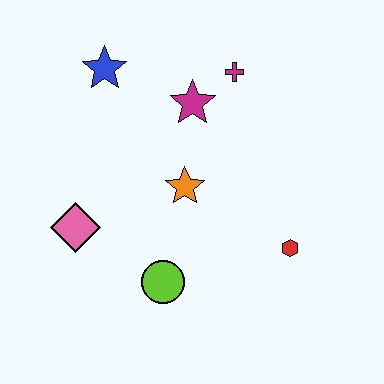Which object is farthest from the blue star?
The red hexagon is farthest from the blue star.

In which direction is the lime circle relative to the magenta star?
The lime circle is below the magenta star.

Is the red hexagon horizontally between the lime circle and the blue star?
No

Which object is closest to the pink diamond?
The lime circle is closest to the pink diamond.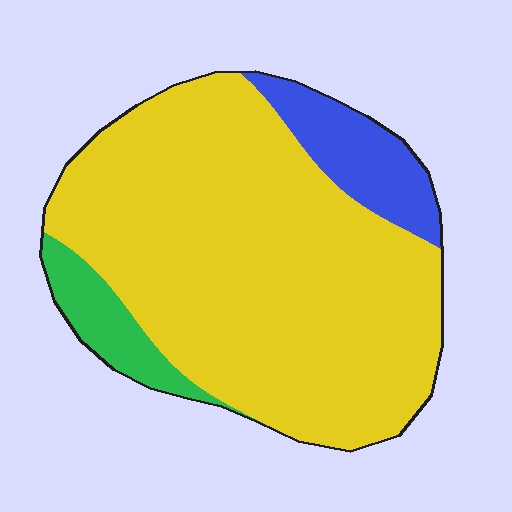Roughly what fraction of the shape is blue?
Blue takes up about one eighth (1/8) of the shape.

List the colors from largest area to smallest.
From largest to smallest: yellow, blue, green.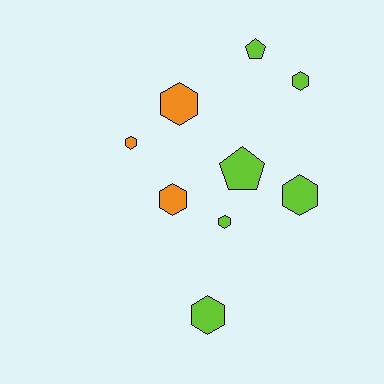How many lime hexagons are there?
There are 4 lime hexagons.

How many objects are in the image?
There are 9 objects.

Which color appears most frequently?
Lime, with 6 objects.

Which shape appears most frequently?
Hexagon, with 7 objects.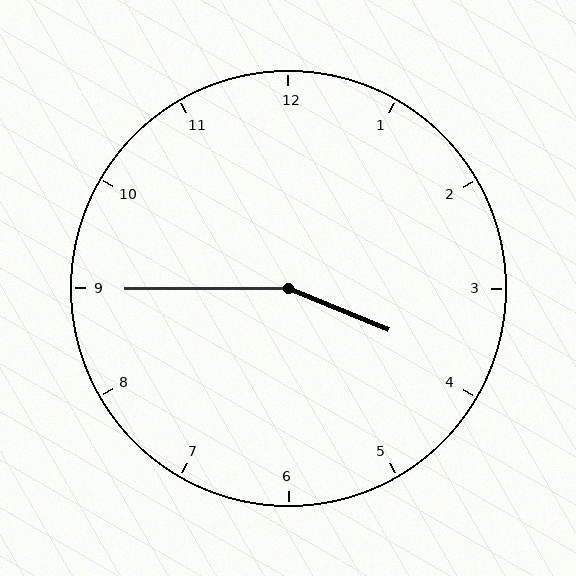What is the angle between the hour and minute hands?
Approximately 158 degrees.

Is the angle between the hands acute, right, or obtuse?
It is obtuse.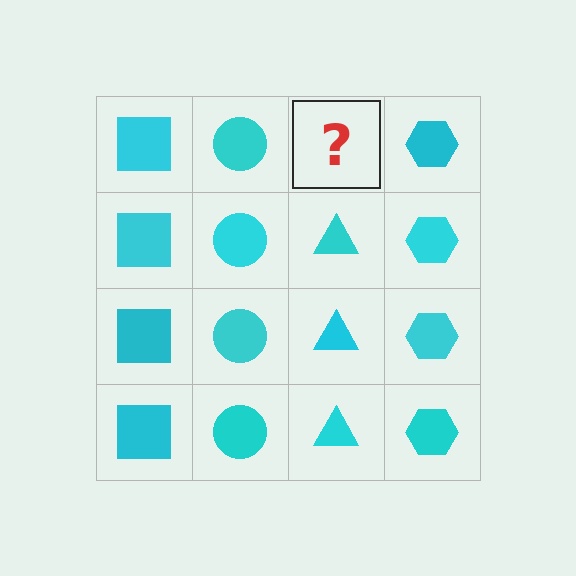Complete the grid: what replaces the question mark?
The question mark should be replaced with a cyan triangle.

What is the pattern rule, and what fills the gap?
The rule is that each column has a consistent shape. The gap should be filled with a cyan triangle.